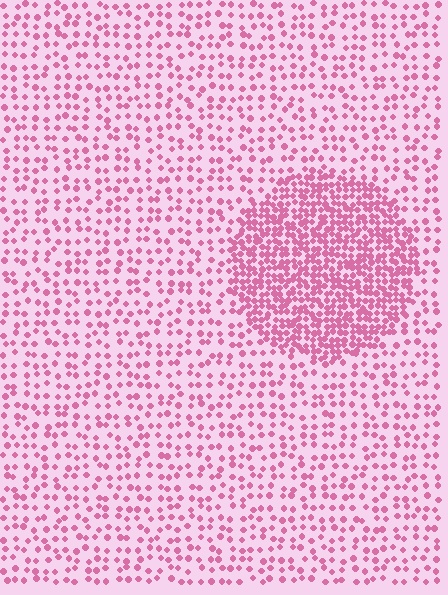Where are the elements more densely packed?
The elements are more densely packed inside the circle boundary.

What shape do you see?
I see a circle.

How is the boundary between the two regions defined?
The boundary is defined by a change in element density (approximately 2.5x ratio). All elements are the same color, size, and shape.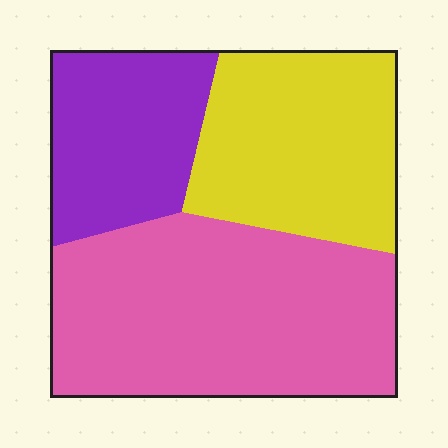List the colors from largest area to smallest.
From largest to smallest: pink, yellow, purple.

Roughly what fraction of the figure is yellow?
Yellow covers about 30% of the figure.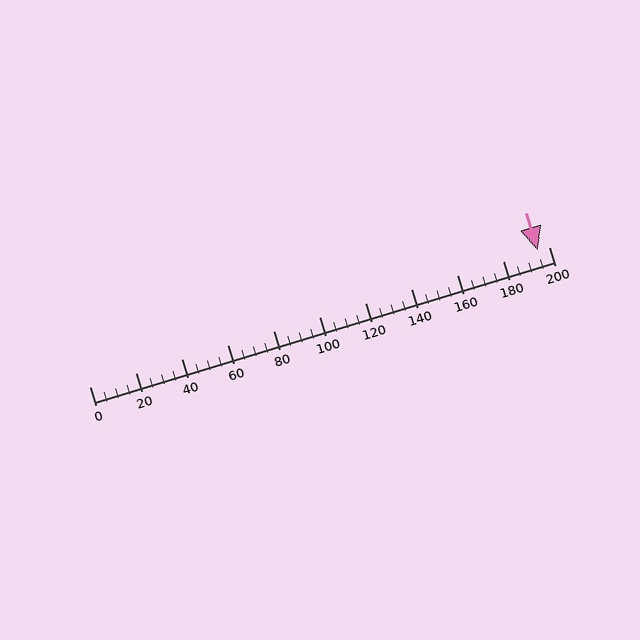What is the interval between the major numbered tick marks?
The major tick marks are spaced 20 units apart.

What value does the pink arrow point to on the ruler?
The pink arrow points to approximately 195.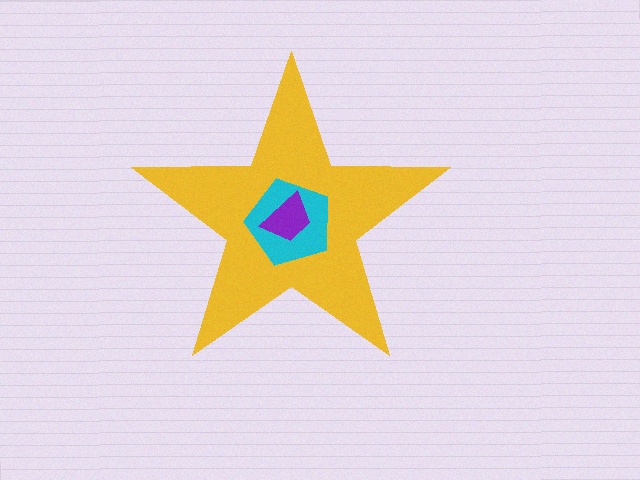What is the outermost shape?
The yellow star.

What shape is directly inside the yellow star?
The cyan pentagon.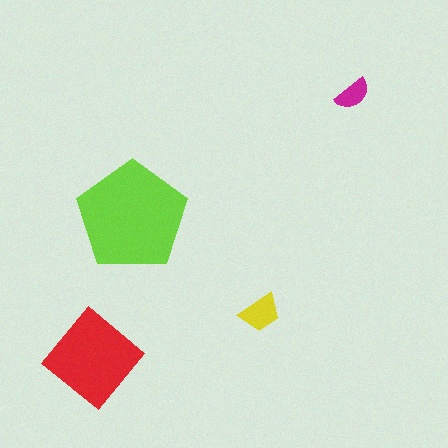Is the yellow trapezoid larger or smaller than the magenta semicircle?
Larger.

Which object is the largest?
The lime pentagon.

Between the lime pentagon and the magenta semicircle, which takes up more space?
The lime pentagon.